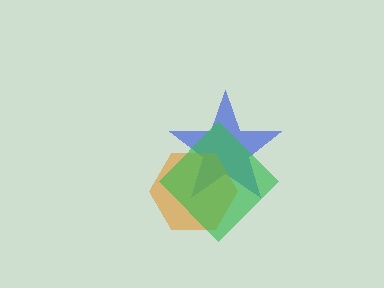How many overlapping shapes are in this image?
There are 3 overlapping shapes in the image.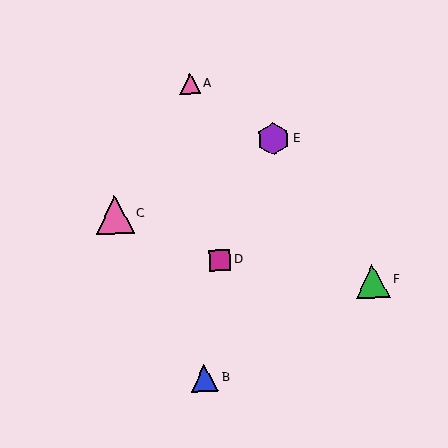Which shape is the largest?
The pink triangle (labeled C) is the largest.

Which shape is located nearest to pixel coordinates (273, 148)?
The purple hexagon (labeled E) at (273, 139) is nearest to that location.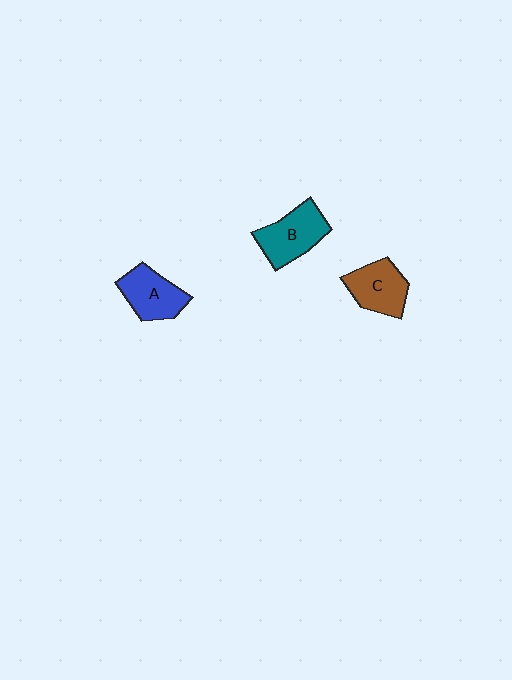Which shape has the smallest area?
Shape C (brown).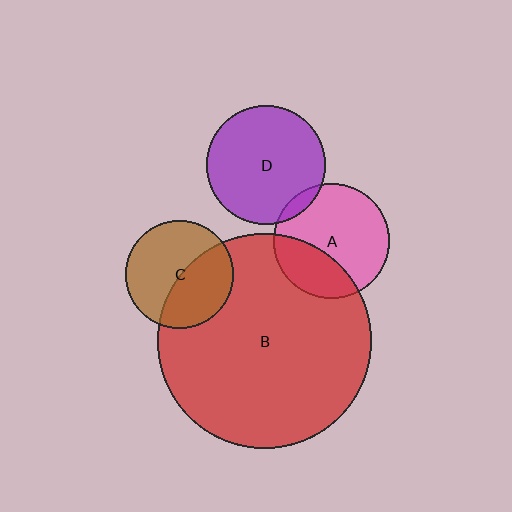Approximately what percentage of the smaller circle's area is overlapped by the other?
Approximately 30%.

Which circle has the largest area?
Circle B (red).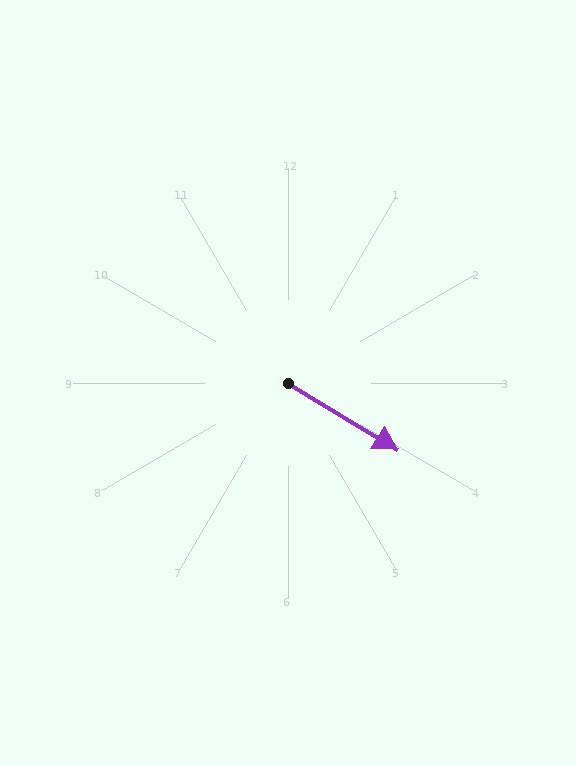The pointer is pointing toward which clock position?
Roughly 4 o'clock.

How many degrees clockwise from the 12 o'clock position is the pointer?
Approximately 121 degrees.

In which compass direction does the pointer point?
Southeast.